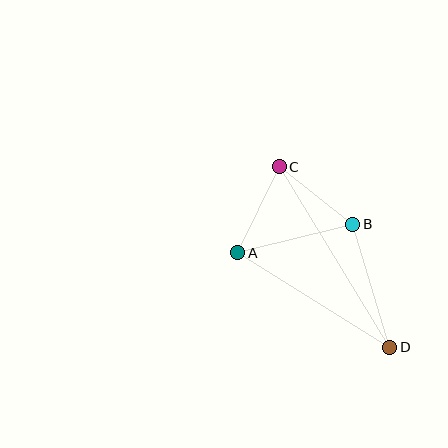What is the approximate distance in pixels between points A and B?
The distance between A and B is approximately 119 pixels.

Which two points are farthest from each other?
Points C and D are farthest from each other.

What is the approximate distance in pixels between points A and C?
The distance between A and C is approximately 96 pixels.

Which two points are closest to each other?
Points B and C are closest to each other.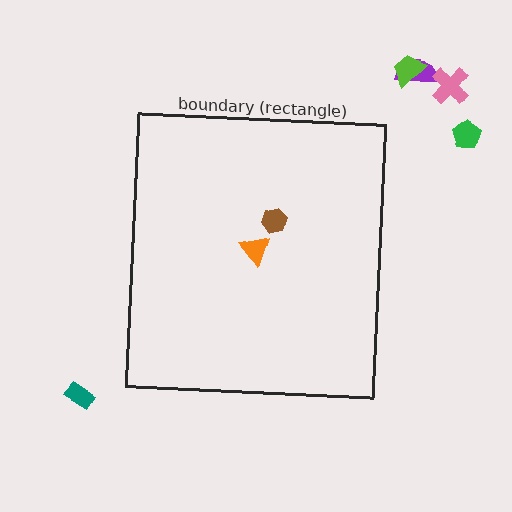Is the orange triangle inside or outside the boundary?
Inside.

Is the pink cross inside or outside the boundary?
Outside.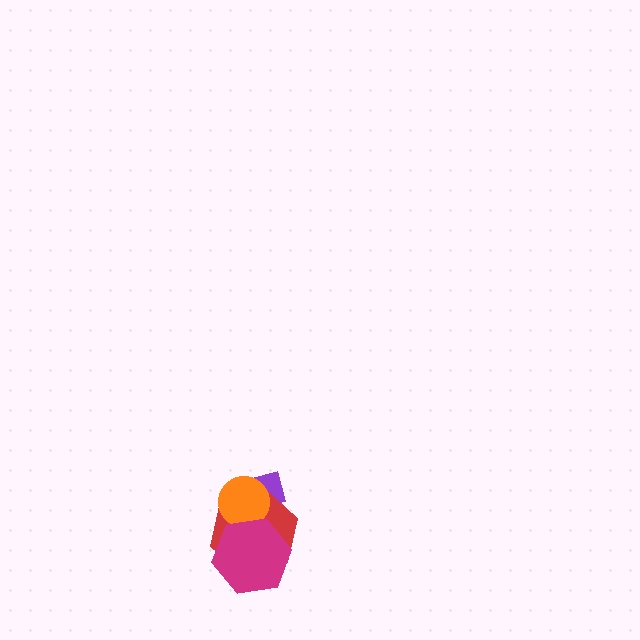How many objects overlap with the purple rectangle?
2 objects overlap with the purple rectangle.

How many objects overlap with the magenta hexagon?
2 objects overlap with the magenta hexagon.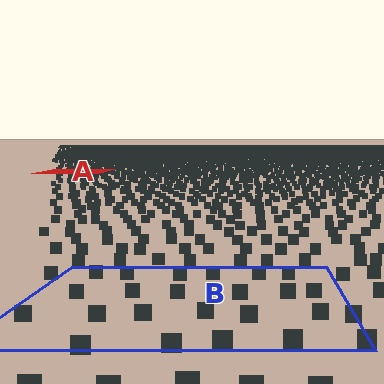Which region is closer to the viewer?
Region B is closer. The texture elements there are larger and more spread out.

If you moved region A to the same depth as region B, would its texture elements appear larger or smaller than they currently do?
They would appear larger. At a closer depth, the same texture elements are projected at a bigger on-screen size.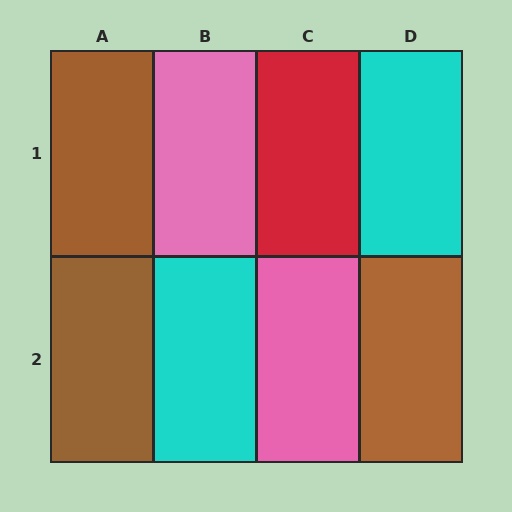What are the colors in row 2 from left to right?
Brown, cyan, pink, brown.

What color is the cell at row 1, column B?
Pink.